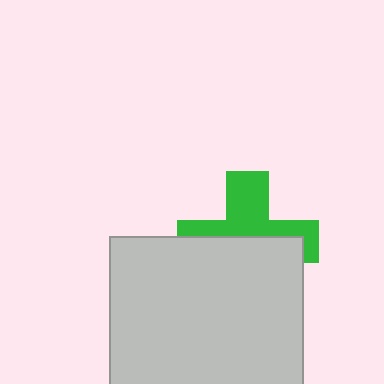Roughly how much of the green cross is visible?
About half of it is visible (roughly 46%).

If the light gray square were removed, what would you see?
You would see the complete green cross.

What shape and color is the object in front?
The object in front is a light gray square.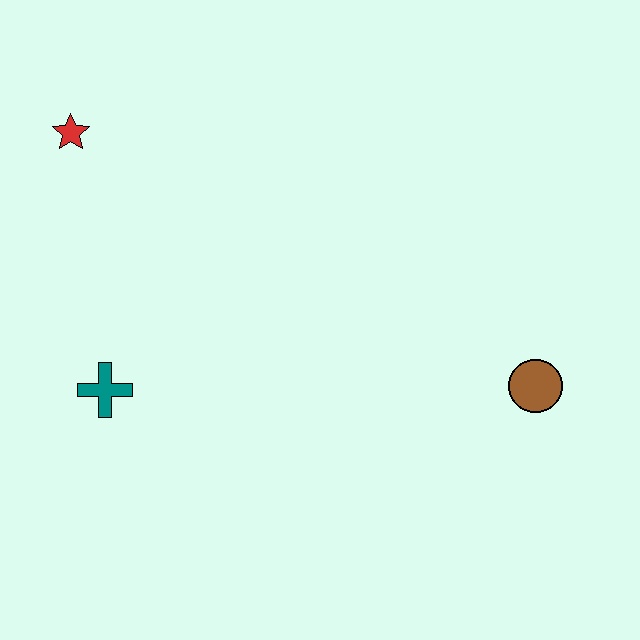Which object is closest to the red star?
The teal cross is closest to the red star.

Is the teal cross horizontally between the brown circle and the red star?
Yes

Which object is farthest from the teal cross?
The brown circle is farthest from the teal cross.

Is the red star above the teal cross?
Yes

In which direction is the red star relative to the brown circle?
The red star is to the left of the brown circle.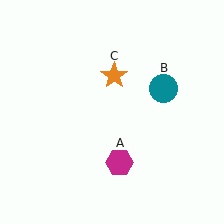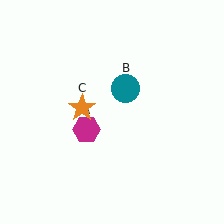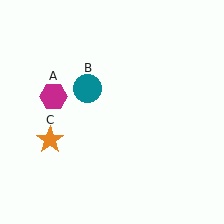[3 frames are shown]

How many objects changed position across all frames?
3 objects changed position: magenta hexagon (object A), teal circle (object B), orange star (object C).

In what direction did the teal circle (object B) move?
The teal circle (object B) moved left.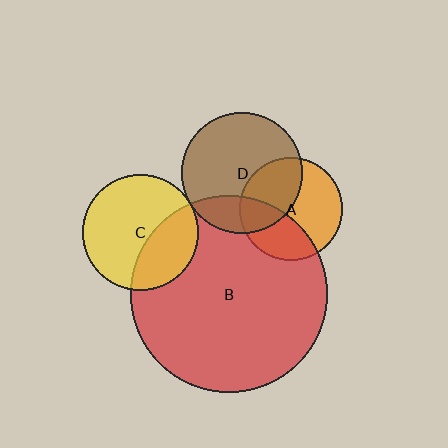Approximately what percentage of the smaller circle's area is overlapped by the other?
Approximately 20%.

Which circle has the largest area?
Circle B (red).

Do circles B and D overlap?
Yes.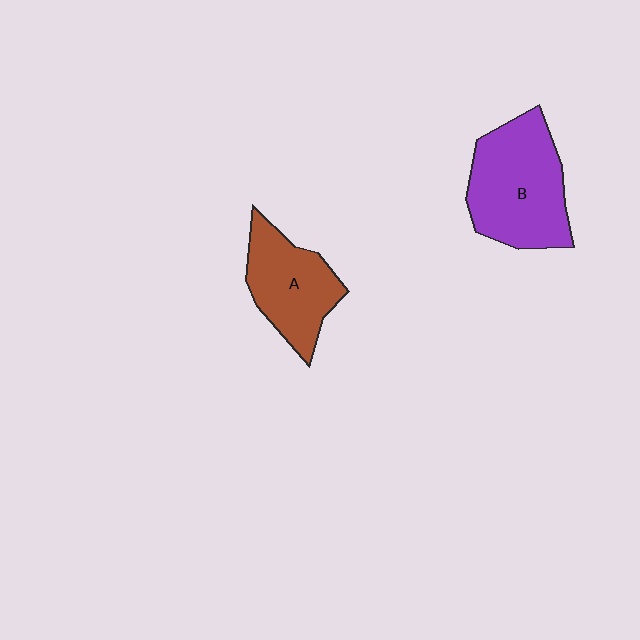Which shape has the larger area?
Shape B (purple).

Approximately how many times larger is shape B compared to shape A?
Approximately 1.4 times.